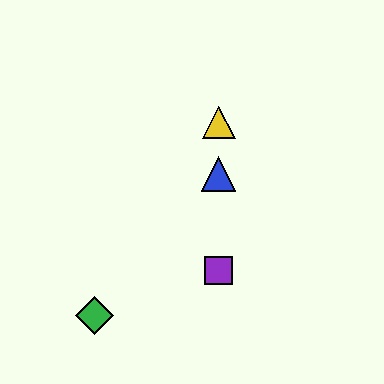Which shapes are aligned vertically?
The red square, the blue triangle, the yellow triangle, the purple square are aligned vertically.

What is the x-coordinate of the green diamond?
The green diamond is at x≈95.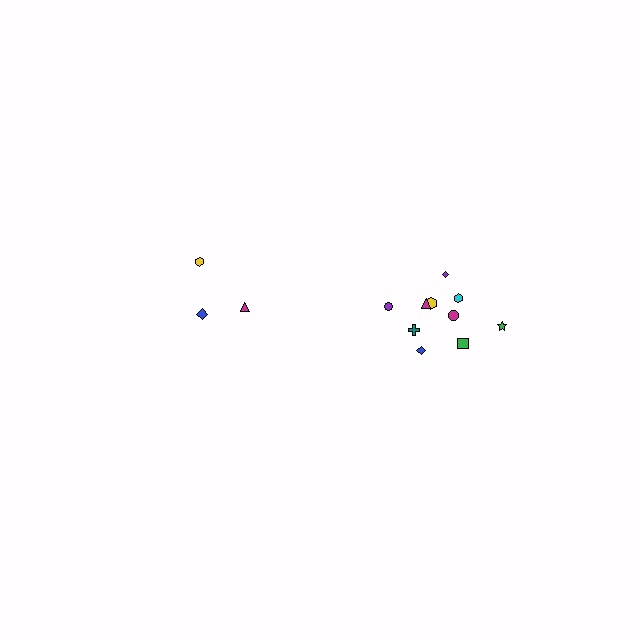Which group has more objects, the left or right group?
The right group.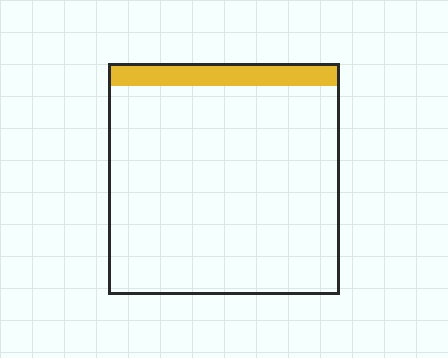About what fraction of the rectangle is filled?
About one tenth (1/10).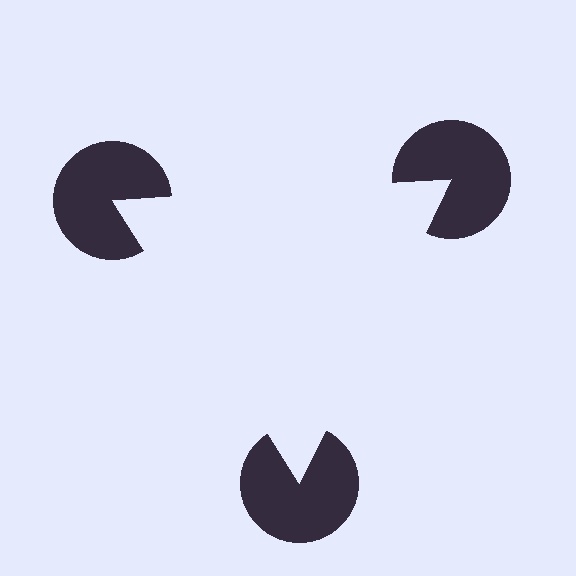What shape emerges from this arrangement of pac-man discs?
An illusory triangle — its edges are inferred from the aligned wedge cuts in the pac-man discs, not physically drawn.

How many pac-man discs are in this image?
There are 3 — one at each vertex of the illusory triangle.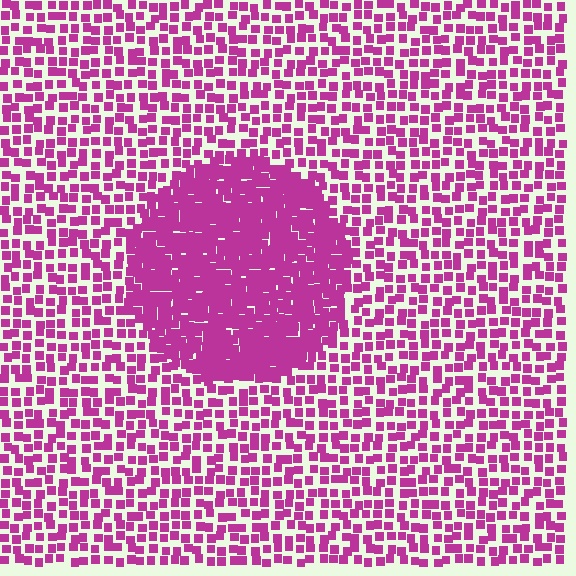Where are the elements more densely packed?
The elements are more densely packed inside the circle boundary.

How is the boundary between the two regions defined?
The boundary is defined by a change in element density (approximately 2.3x ratio). All elements are the same color, size, and shape.